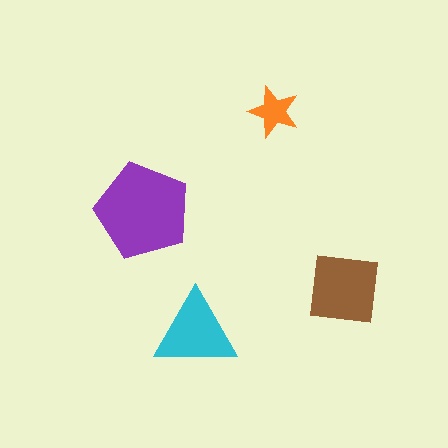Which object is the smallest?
The orange star.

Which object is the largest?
The purple pentagon.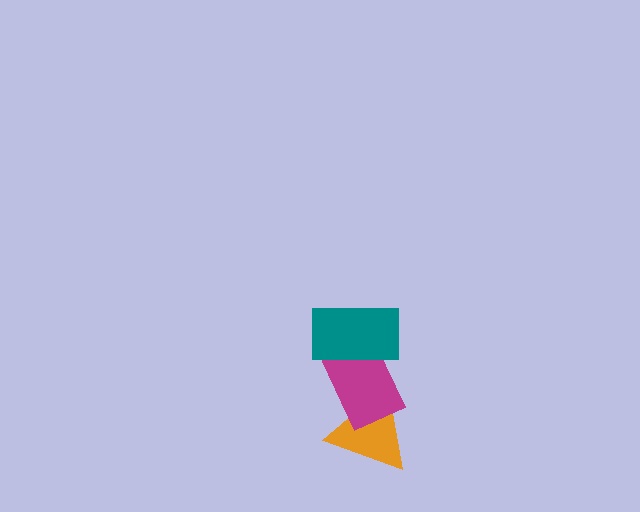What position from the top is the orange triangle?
The orange triangle is 3rd from the top.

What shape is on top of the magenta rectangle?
The teal rectangle is on top of the magenta rectangle.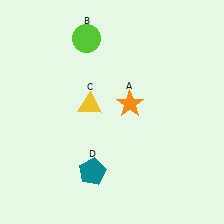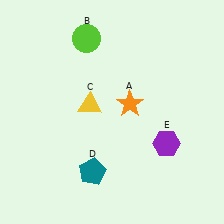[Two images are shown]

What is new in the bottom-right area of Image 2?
A purple hexagon (E) was added in the bottom-right area of Image 2.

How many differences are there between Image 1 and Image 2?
There is 1 difference between the two images.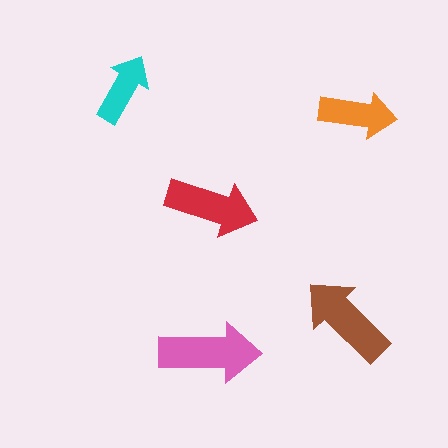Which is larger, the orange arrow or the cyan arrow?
The orange one.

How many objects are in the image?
There are 5 objects in the image.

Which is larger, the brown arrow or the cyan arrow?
The brown one.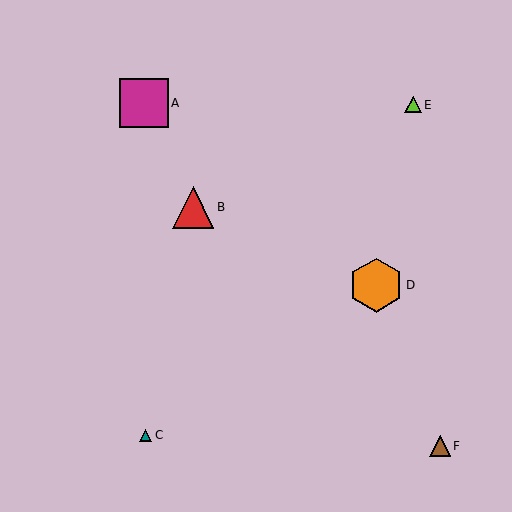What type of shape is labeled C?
Shape C is a teal triangle.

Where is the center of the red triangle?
The center of the red triangle is at (193, 207).